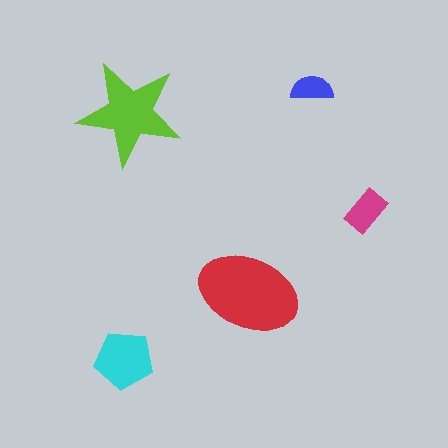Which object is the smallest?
The blue semicircle.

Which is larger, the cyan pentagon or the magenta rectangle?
The cyan pentagon.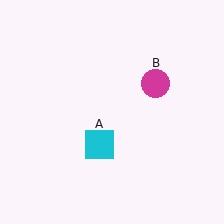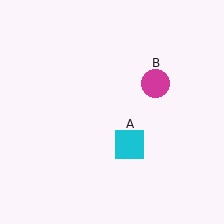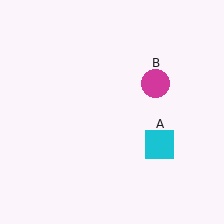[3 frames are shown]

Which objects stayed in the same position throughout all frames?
Magenta circle (object B) remained stationary.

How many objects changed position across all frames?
1 object changed position: cyan square (object A).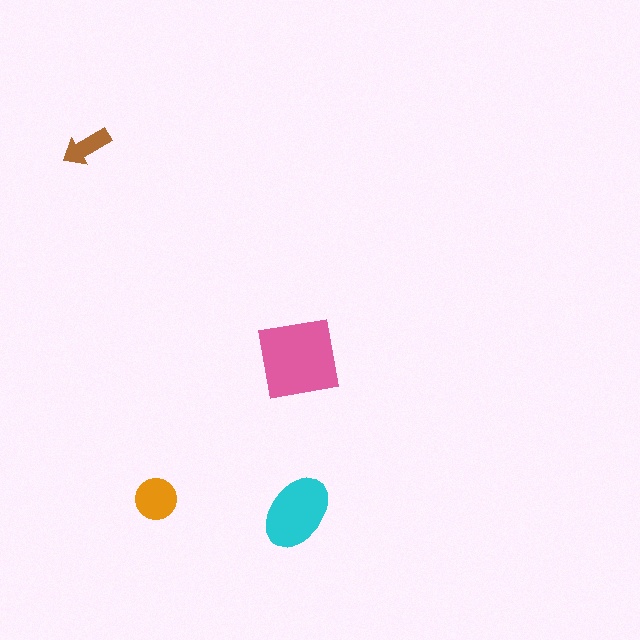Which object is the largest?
The pink square.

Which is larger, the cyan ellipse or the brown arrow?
The cyan ellipse.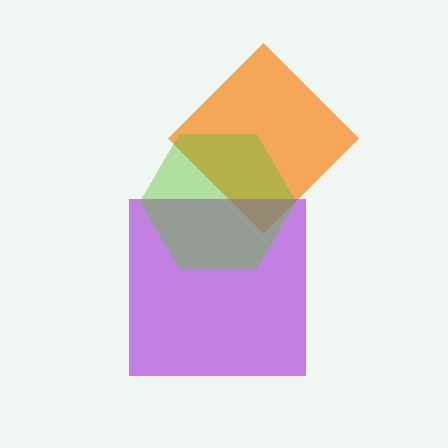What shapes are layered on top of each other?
The layered shapes are: an orange diamond, a purple square, a lime hexagon.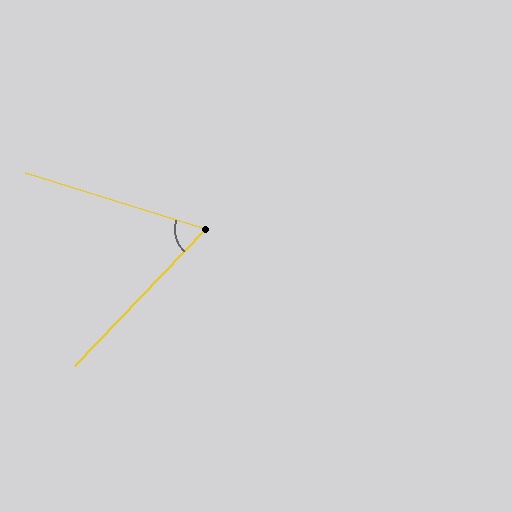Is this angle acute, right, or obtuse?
It is acute.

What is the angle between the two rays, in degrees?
Approximately 64 degrees.